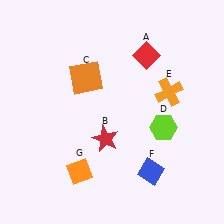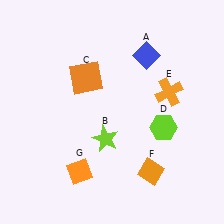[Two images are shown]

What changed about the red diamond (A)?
In Image 1, A is red. In Image 2, it changed to blue.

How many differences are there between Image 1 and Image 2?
There are 3 differences between the two images.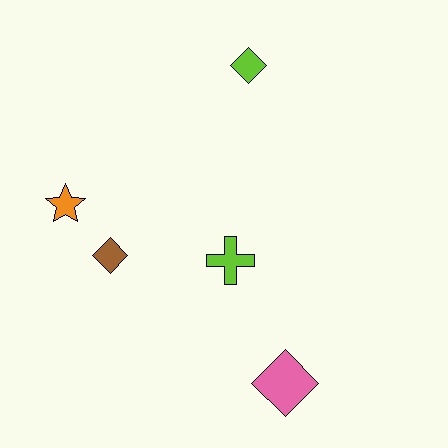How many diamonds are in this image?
There are 3 diamonds.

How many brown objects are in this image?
There is 1 brown object.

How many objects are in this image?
There are 5 objects.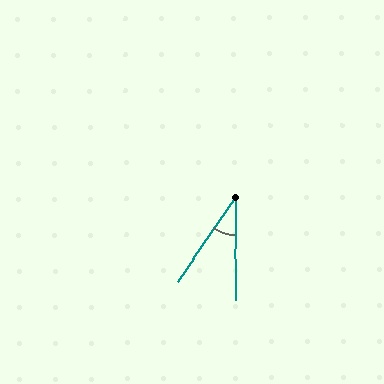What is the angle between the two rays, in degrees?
Approximately 34 degrees.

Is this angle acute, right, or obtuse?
It is acute.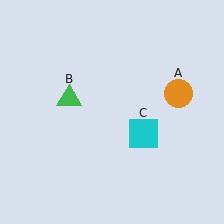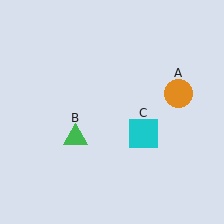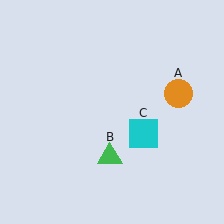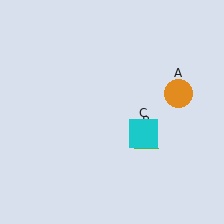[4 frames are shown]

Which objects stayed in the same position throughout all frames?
Orange circle (object A) and cyan square (object C) remained stationary.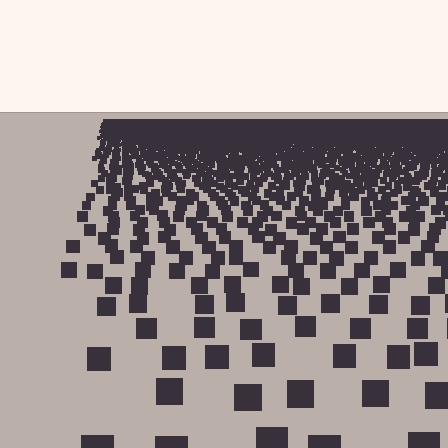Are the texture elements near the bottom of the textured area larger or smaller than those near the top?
Larger. Near the bottom, elements are closer to the viewer and appear at a bigger on-screen size.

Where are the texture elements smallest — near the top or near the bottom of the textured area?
Near the top.